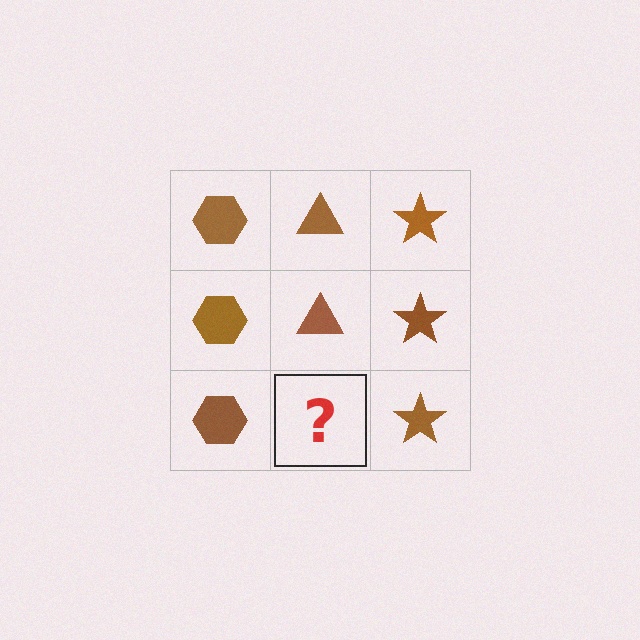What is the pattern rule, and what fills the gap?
The rule is that each column has a consistent shape. The gap should be filled with a brown triangle.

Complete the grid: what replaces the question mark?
The question mark should be replaced with a brown triangle.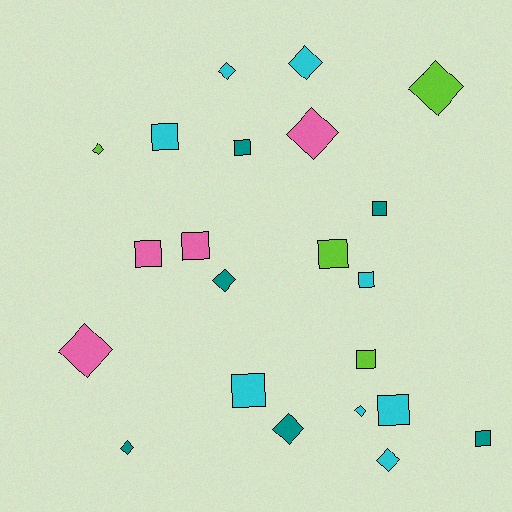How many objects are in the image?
There are 22 objects.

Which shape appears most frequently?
Square, with 11 objects.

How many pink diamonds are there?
There are 2 pink diamonds.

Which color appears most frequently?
Cyan, with 8 objects.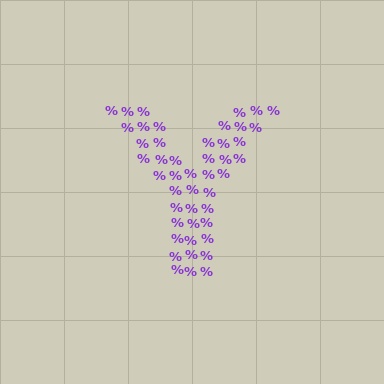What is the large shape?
The large shape is the letter Y.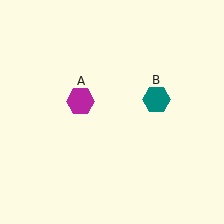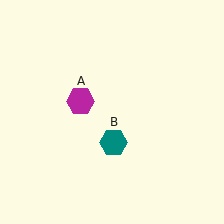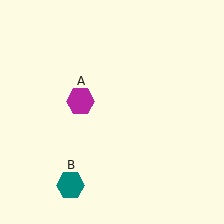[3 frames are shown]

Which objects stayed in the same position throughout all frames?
Magenta hexagon (object A) remained stationary.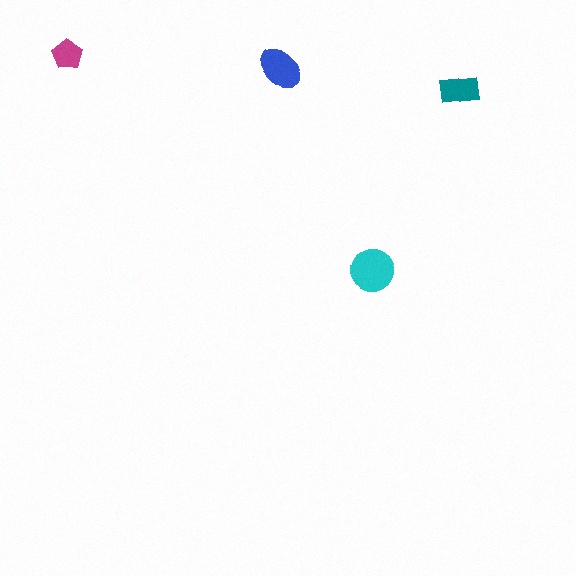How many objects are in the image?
There are 4 objects in the image.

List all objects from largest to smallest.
The cyan circle, the blue ellipse, the teal rectangle, the magenta pentagon.